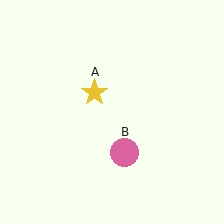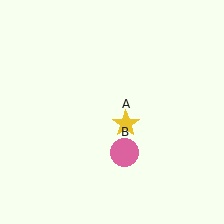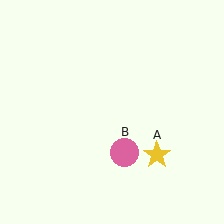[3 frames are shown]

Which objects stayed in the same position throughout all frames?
Pink circle (object B) remained stationary.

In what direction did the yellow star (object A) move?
The yellow star (object A) moved down and to the right.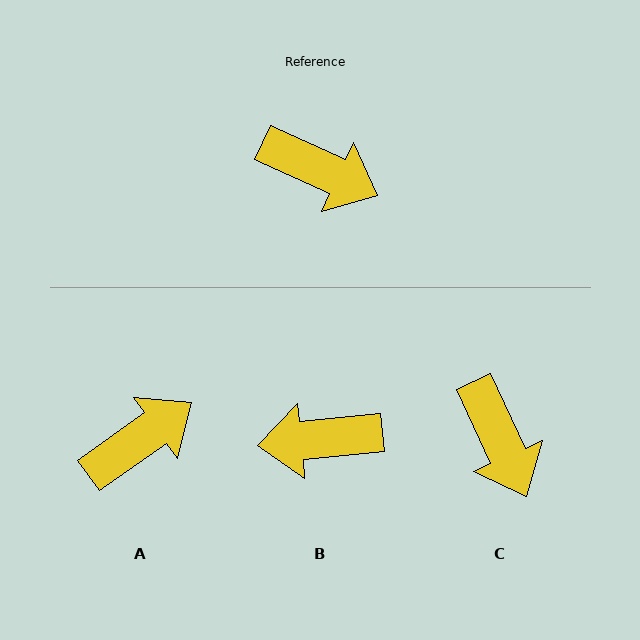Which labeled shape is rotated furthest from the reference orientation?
B, about 150 degrees away.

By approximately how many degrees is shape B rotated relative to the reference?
Approximately 150 degrees clockwise.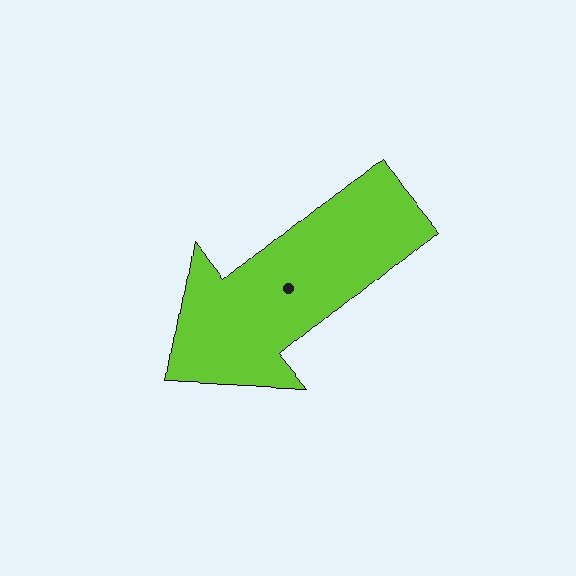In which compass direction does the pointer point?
Southwest.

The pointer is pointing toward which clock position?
Roughly 8 o'clock.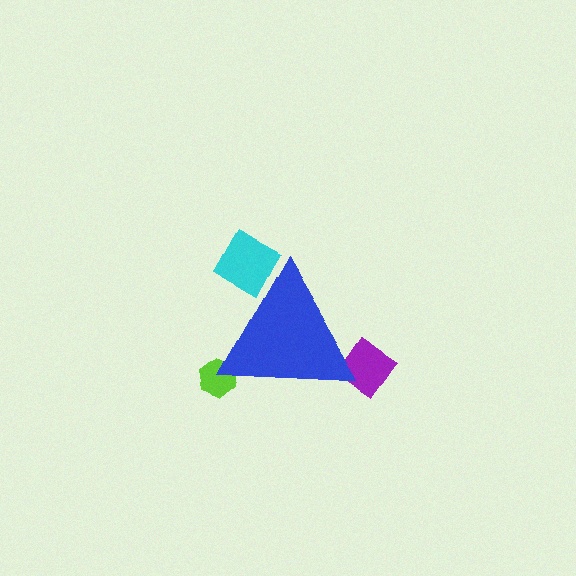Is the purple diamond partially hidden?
Yes, the purple diamond is partially hidden behind the blue triangle.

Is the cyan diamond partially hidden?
Yes, the cyan diamond is partially hidden behind the blue triangle.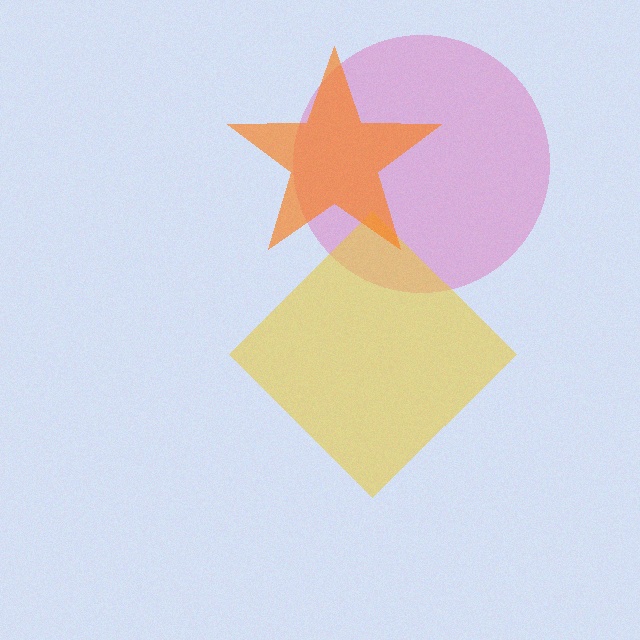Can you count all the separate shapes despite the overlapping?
Yes, there are 3 separate shapes.